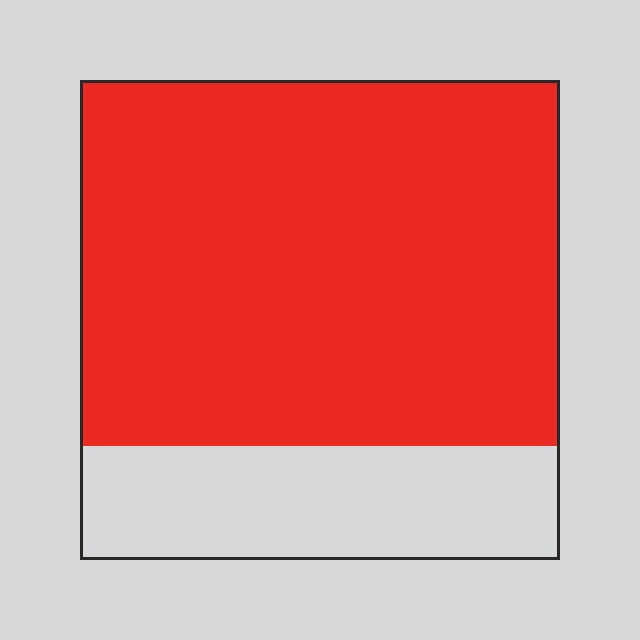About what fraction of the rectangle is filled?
About three quarters (3/4).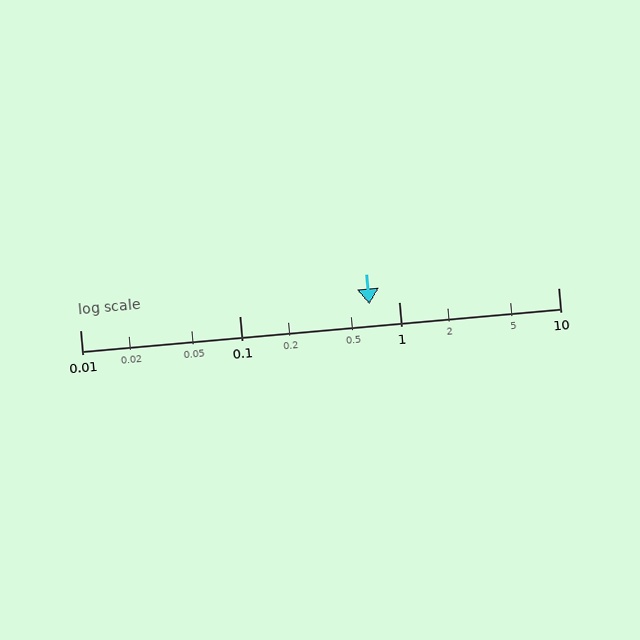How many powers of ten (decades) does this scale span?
The scale spans 3 decades, from 0.01 to 10.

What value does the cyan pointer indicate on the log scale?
The pointer indicates approximately 0.65.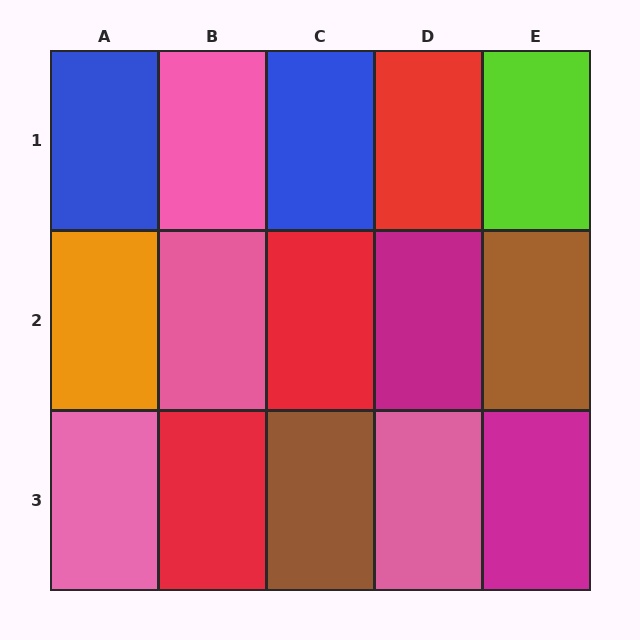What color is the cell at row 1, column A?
Blue.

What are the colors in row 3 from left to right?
Pink, red, brown, pink, magenta.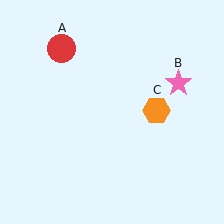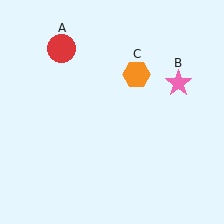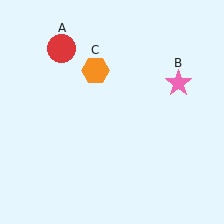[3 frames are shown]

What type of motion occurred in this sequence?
The orange hexagon (object C) rotated counterclockwise around the center of the scene.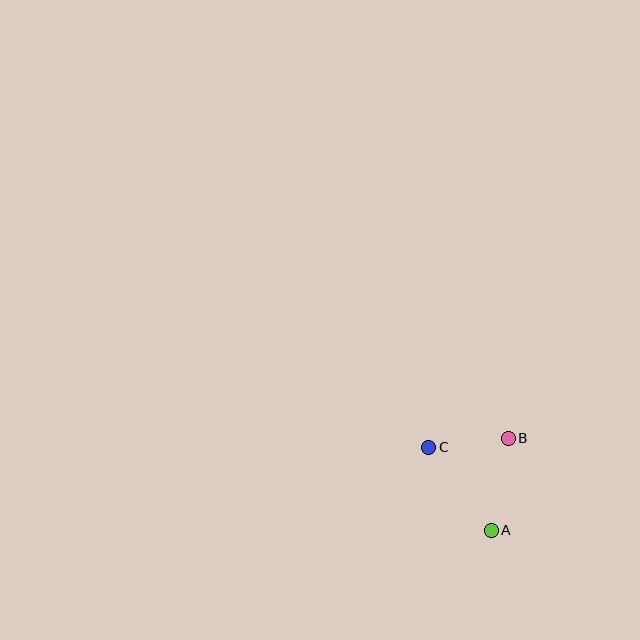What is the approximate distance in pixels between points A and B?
The distance between A and B is approximately 94 pixels.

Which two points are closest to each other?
Points B and C are closest to each other.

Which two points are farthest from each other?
Points A and C are farthest from each other.